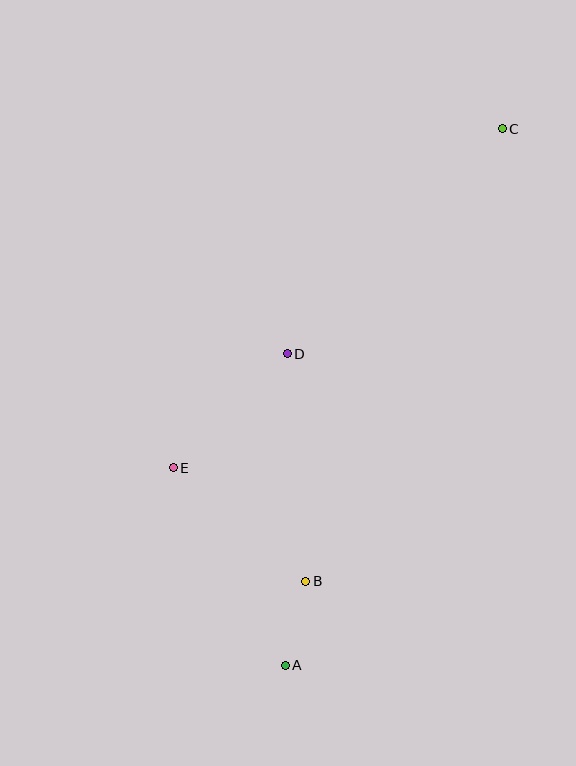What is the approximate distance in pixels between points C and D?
The distance between C and D is approximately 312 pixels.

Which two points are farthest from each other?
Points A and C are farthest from each other.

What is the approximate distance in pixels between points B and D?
The distance between B and D is approximately 228 pixels.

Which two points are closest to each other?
Points A and B are closest to each other.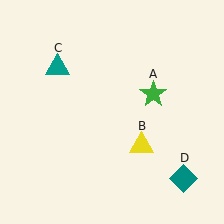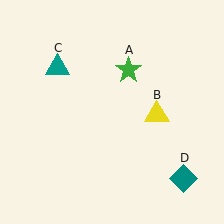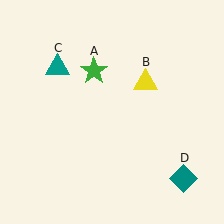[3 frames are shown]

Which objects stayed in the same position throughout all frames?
Teal triangle (object C) and teal diamond (object D) remained stationary.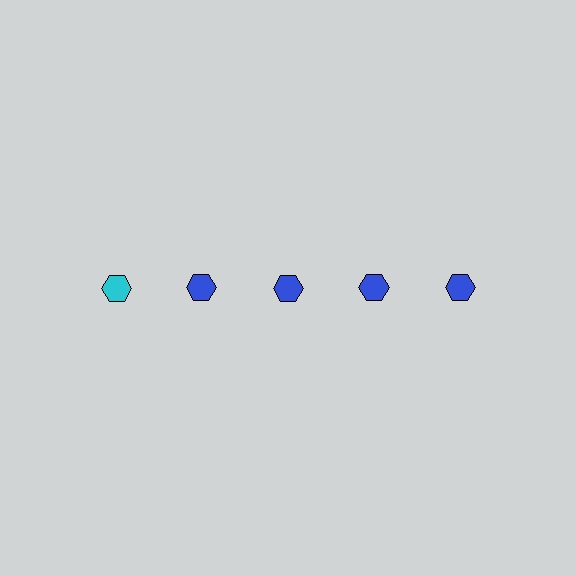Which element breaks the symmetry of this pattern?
The cyan hexagon in the top row, leftmost column breaks the symmetry. All other shapes are blue hexagons.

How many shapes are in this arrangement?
There are 5 shapes arranged in a grid pattern.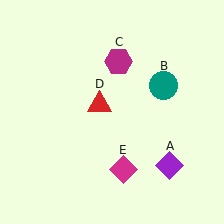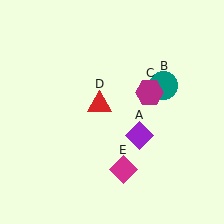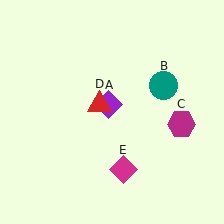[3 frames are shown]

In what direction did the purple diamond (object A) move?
The purple diamond (object A) moved up and to the left.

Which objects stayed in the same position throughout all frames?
Teal circle (object B) and red triangle (object D) and magenta diamond (object E) remained stationary.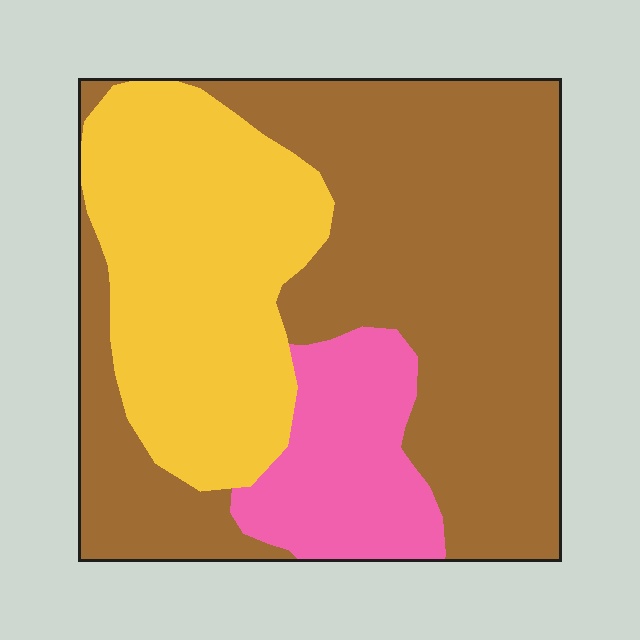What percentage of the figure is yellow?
Yellow takes up about one third (1/3) of the figure.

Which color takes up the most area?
Brown, at roughly 55%.